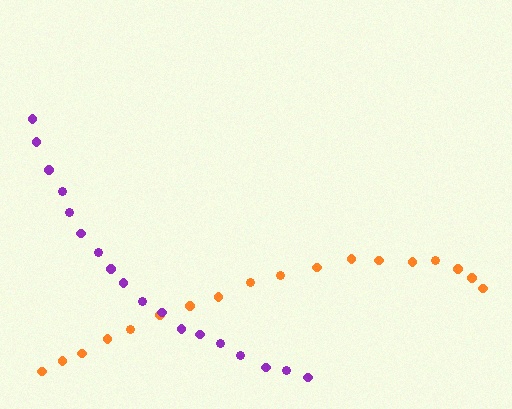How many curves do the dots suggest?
There are 2 distinct paths.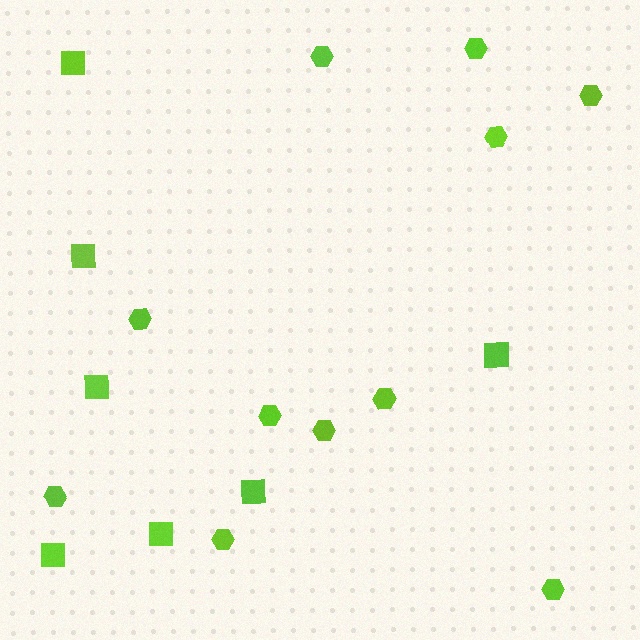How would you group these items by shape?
There are 2 groups: one group of hexagons (11) and one group of squares (7).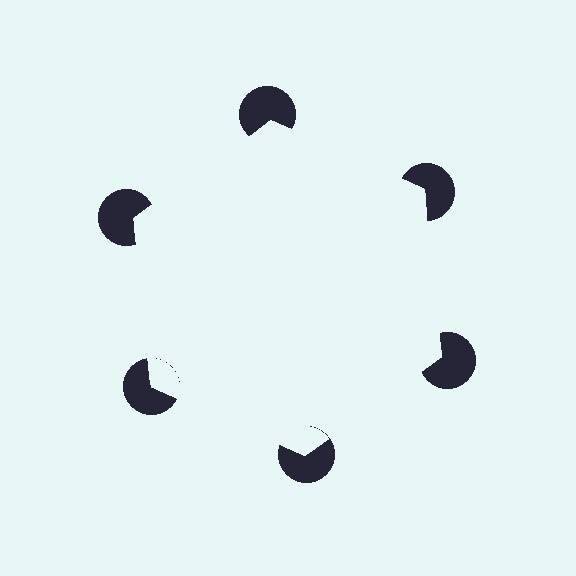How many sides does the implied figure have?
6 sides.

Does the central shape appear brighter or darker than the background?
It typically appears slightly brighter than the background, even though no actual brightness change is drawn.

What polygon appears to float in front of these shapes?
An illusory hexagon — its edges are inferred from the aligned wedge cuts in the pac-man discs, not physically drawn.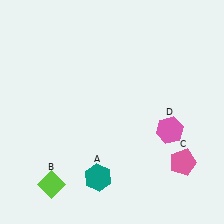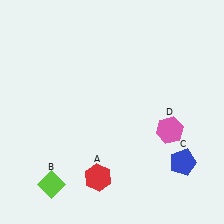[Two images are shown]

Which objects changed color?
A changed from teal to red. C changed from pink to blue.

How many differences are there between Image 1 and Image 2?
There are 2 differences between the two images.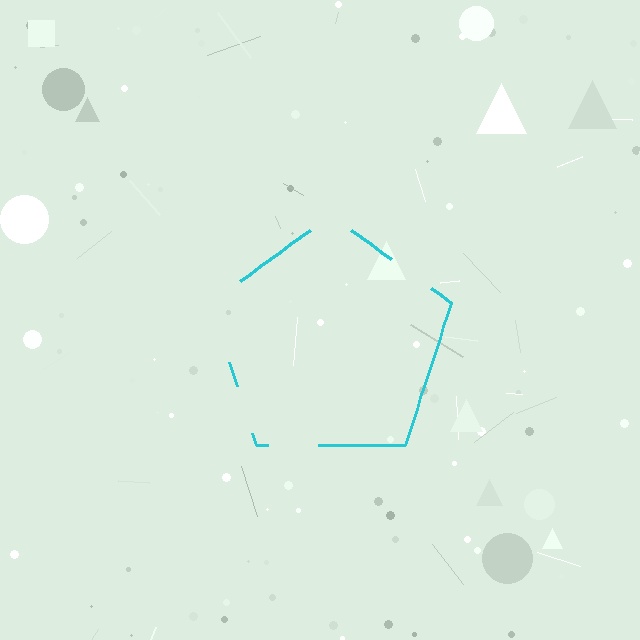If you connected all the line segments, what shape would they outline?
They would outline a pentagon.